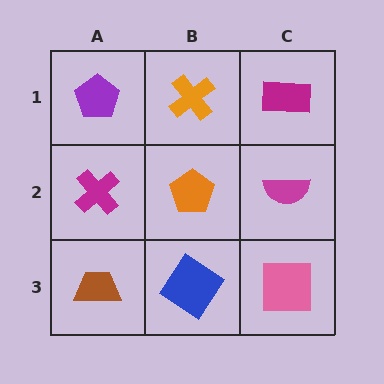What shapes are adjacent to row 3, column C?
A magenta semicircle (row 2, column C), a blue diamond (row 3, column B).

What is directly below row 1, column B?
An orange pentagon.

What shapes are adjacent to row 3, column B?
An orange pentagon (row 2, column B), a brown trapezoid (row 3, column A), a pink square (row 3, column C).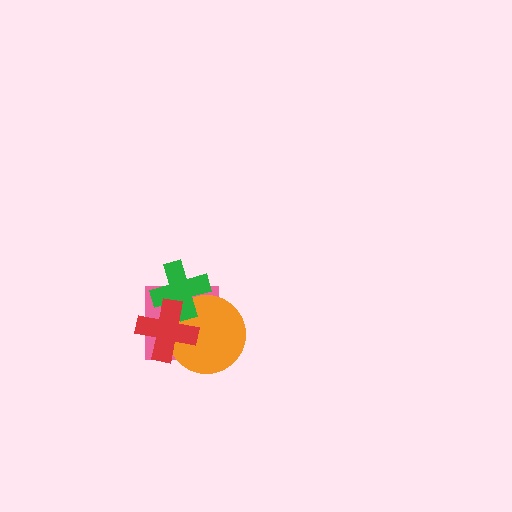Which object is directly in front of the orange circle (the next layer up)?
The green cross is directly in front of the orange circle.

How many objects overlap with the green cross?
3 objects overlap with the green cross.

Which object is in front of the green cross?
The red cross is in front of the green cross.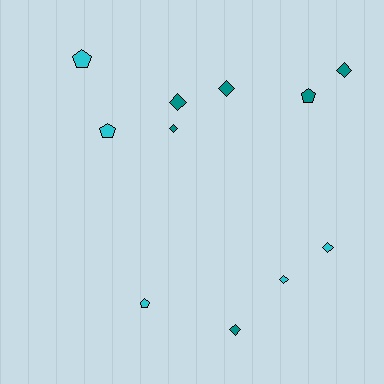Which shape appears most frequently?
Diamond, with 7 objects.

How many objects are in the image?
There are 11 objects.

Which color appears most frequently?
Teal, with 6 objects.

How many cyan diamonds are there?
There are 2 cyan diamonds.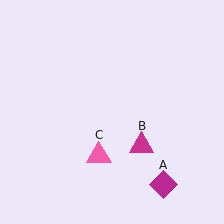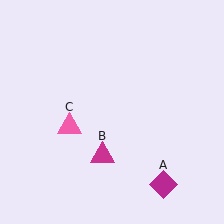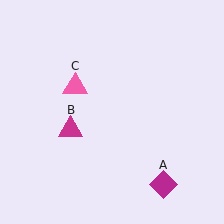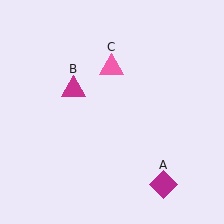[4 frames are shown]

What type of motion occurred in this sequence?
The magenta triangle (object B), pink triangle (object C) rotated clockwise around the center of the scene.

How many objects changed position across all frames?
2 objects changed position: magenta triangle (object B), pink triangle (object C).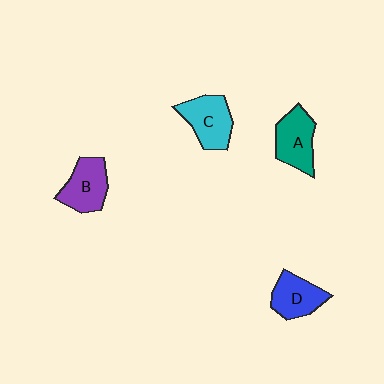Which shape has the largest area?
Shape C (cyan).